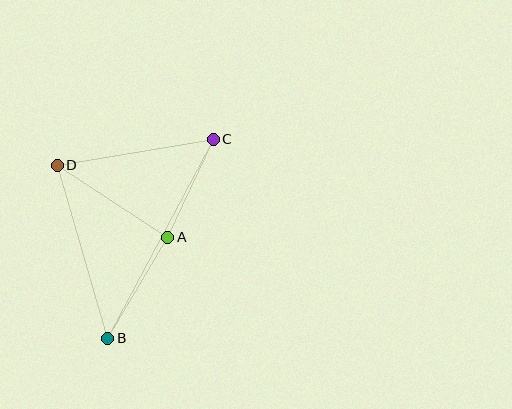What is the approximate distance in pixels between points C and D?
The distance between C and D is approximately 158 pixels.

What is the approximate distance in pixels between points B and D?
The distance between B and D is approximately 180 pixels.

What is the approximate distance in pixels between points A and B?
The distance between A and B is approximately 117 pixels.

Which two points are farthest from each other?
Points B and C are farthest from each other.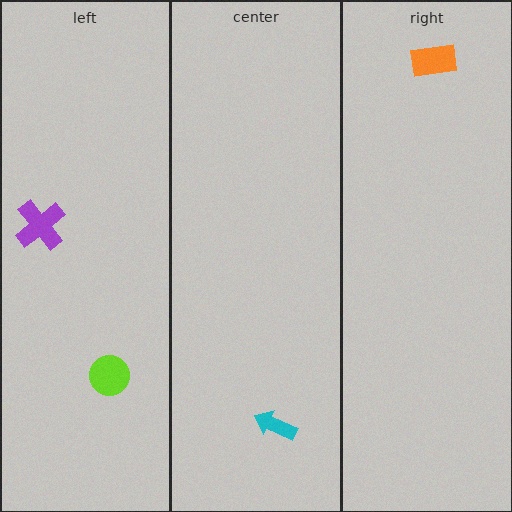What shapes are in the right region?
The orange rectangle.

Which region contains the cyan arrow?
The center region.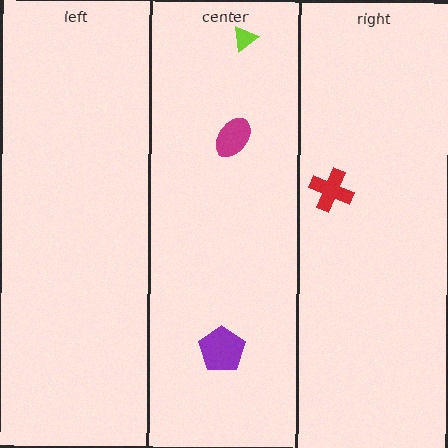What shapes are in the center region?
The lime triangle, the purple pentagon, the magenta ellipse.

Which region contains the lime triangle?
The center region.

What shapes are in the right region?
The red cross.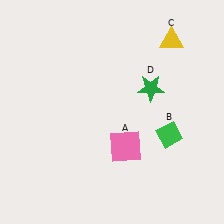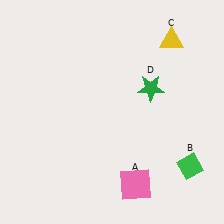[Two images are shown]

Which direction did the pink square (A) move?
The pink square (A) moved down.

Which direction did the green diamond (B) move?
The green diamond (B) moved down.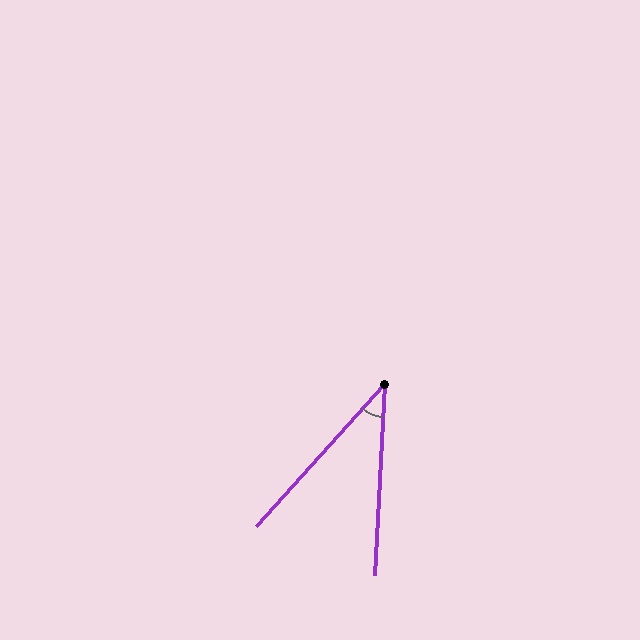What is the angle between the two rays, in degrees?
Approximately 39 degrees.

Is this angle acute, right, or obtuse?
It is acute.